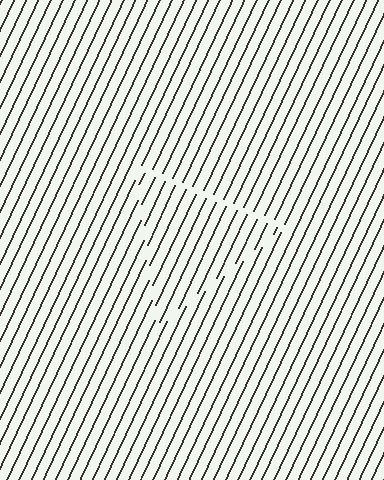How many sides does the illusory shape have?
3 sides — the line-ends trace a triangle.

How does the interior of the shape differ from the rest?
The interior of the shape contains the same grating, shifted by half a period — the contour is defined by the phase discontinuity where line-ends from the inner and outer gratings abut.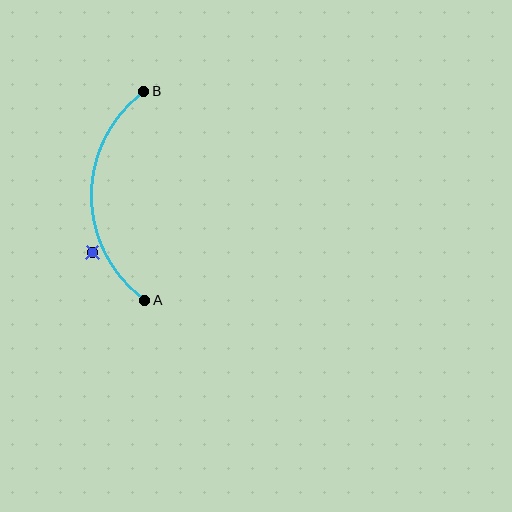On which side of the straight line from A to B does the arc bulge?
The arc bulges to the left of the straight line connecting A and B.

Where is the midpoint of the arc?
The arc midpoint is the point on the curve farthest from the straight line joining A and B. It sits to the left of that line.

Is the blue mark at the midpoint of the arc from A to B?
No — the blue mark does not lie on the arc at all. It sits slightly outside the curve.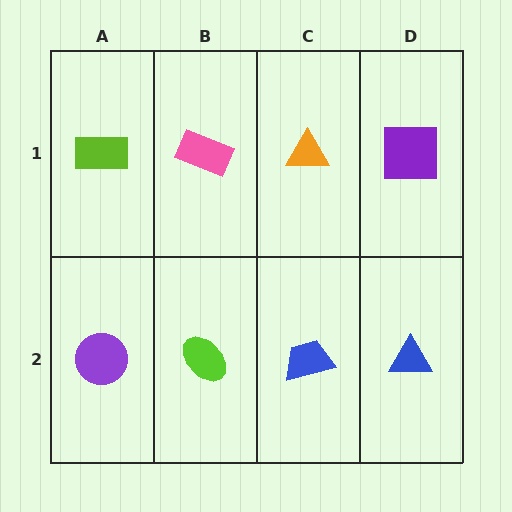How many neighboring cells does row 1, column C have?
3.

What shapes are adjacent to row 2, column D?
A purple square (row 1, column D), a blue trapezoid (row 2, column C).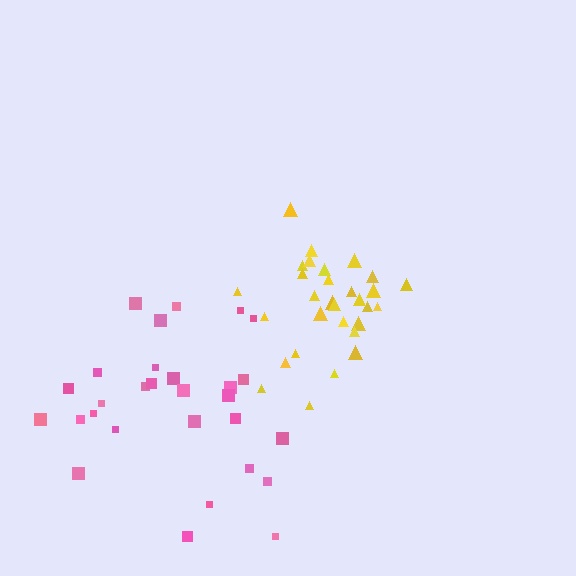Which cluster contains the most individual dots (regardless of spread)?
Yellow (30).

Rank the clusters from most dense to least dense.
yellow, pink.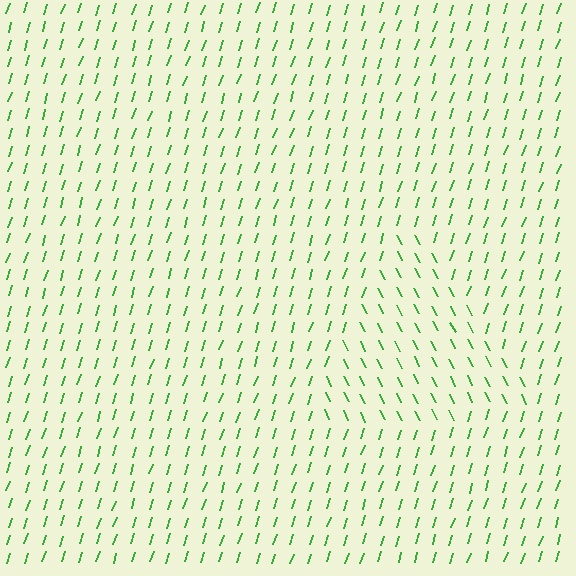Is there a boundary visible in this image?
Yes, there is a texture boundary formed by a change in line orientation.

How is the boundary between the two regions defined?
The boundary is defined purely by a change in line orientation (approximately 45 degrees difference). All lines are the same color and thickness.